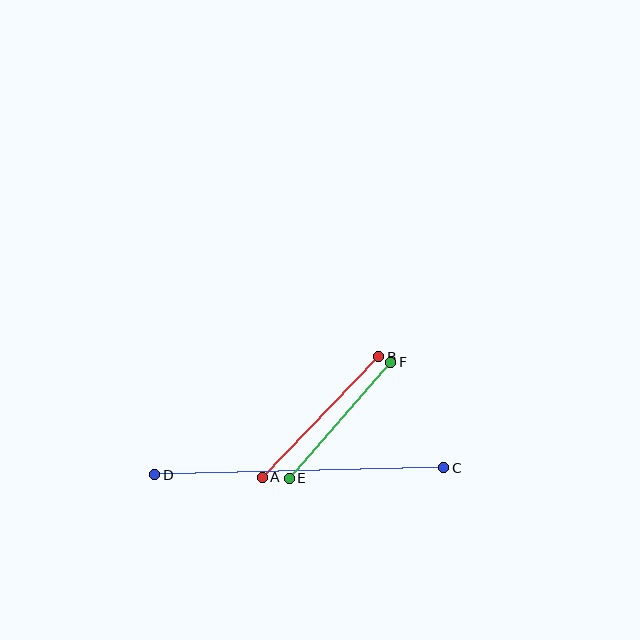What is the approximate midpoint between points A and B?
The midpoint is at approximately (321, 417) pixels.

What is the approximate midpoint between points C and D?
The midpoint is at approximately (299, 471) pixels.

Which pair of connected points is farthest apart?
Points C and D are farthest apart.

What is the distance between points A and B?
The distance is approximately 168 pixels.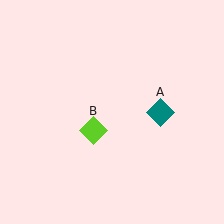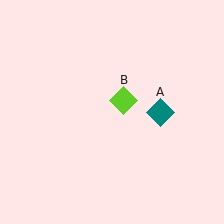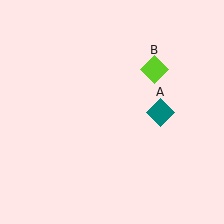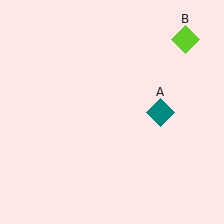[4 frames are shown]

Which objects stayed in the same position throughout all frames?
Teal diamond (object A) remained stationary.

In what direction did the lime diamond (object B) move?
The lime diamond (object B) moved up and to the right.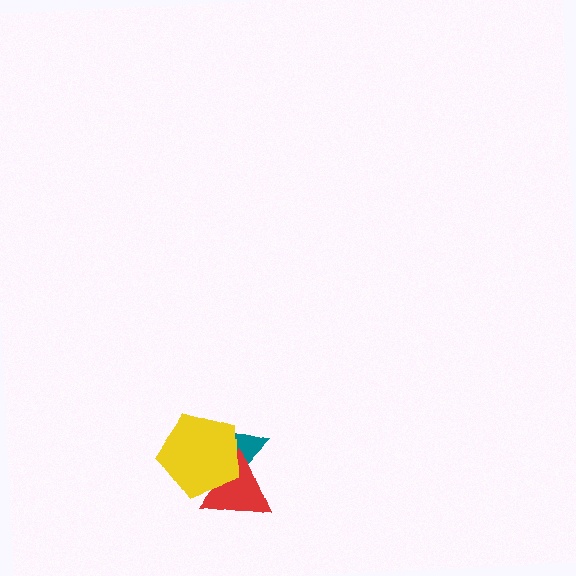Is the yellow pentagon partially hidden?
No, no other shape covers it.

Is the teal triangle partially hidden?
Yes, it is partially covered by another shape.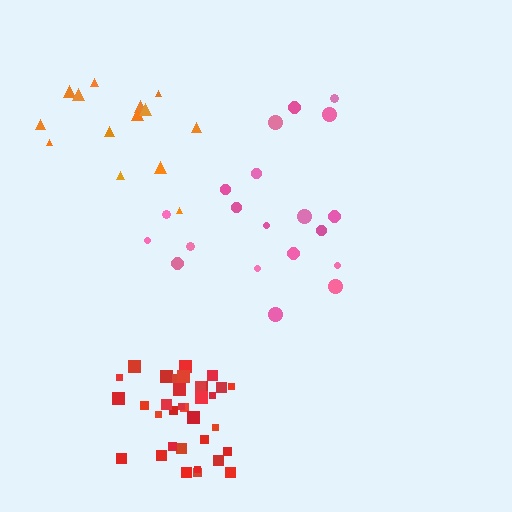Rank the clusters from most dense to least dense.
red, orange, pink.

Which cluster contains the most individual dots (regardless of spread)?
Red (35).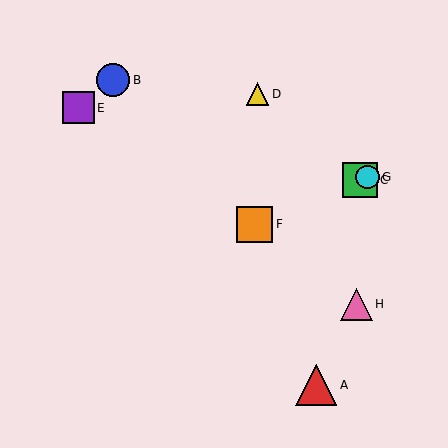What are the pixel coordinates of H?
Object H is at (357, 304).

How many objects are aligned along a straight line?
3 objects (C, F, G) are aligned along a straight line.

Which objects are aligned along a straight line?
Objects C, F, G are aligned along a straight line.